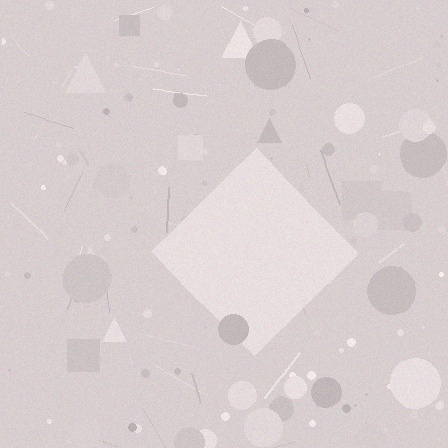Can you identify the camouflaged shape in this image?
The camouflaged shape is a diamond.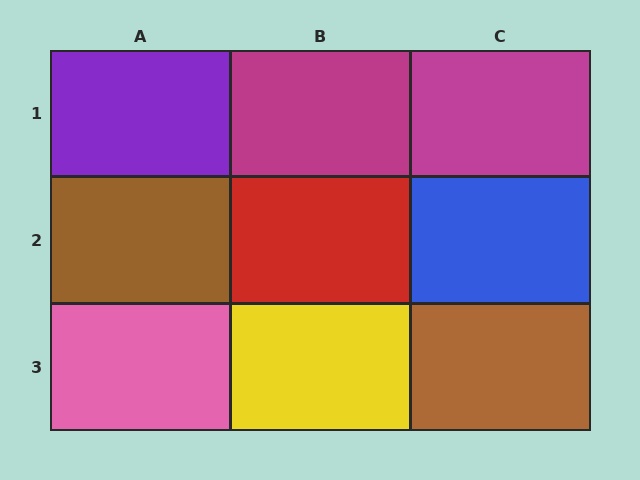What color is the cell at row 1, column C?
Magenta.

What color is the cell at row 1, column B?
Magenta.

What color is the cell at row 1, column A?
Purple.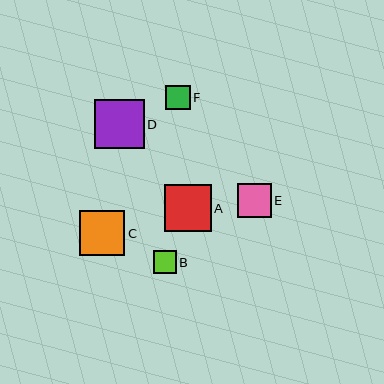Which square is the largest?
Square D is the largest with a size of approximately 49 pixels.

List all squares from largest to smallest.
From largest to smallest: D, A, C, E, F, B.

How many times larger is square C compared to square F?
Square C is approximately 1.8 times the size of square F.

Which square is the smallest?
Square B is the smallest with a size of approximately 23 pixels.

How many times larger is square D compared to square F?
Square D is approximately 2.0 times the size of square F.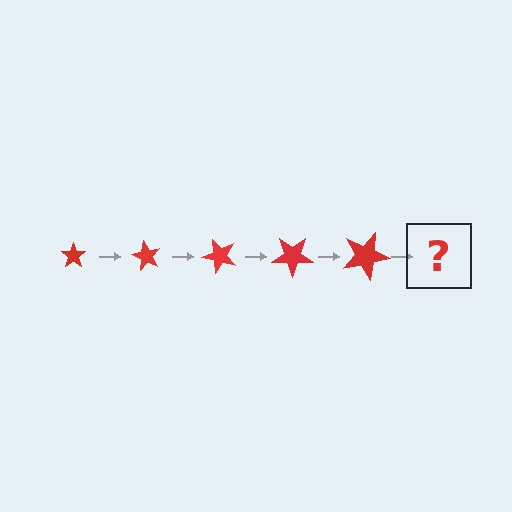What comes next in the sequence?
The next element should be a star, larger than the previous one and rotated 300 degrees from the start.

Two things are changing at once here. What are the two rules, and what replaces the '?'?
The two rules are that the star grows larger each step and it rotates 60 degrees each step. The '?' should be a star, larger than the previous one and rotated 300 degrees from the start.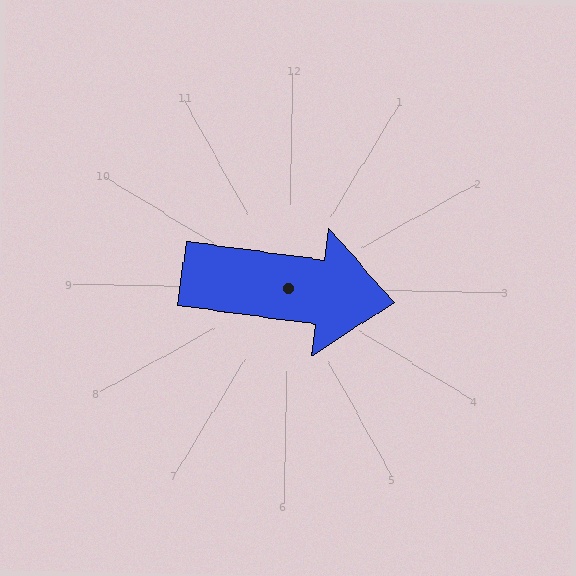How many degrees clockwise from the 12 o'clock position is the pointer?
Approximately 97 degrees.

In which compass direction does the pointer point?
East.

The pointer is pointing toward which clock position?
Roughly 3 o'clock.